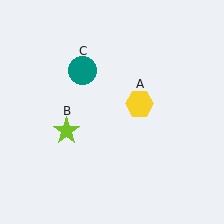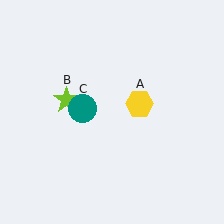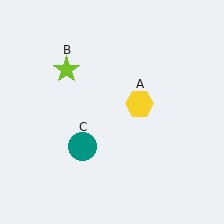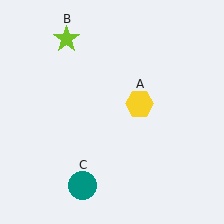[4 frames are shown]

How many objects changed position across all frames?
2 objects changed position: lime star (object B), teal circle (object C).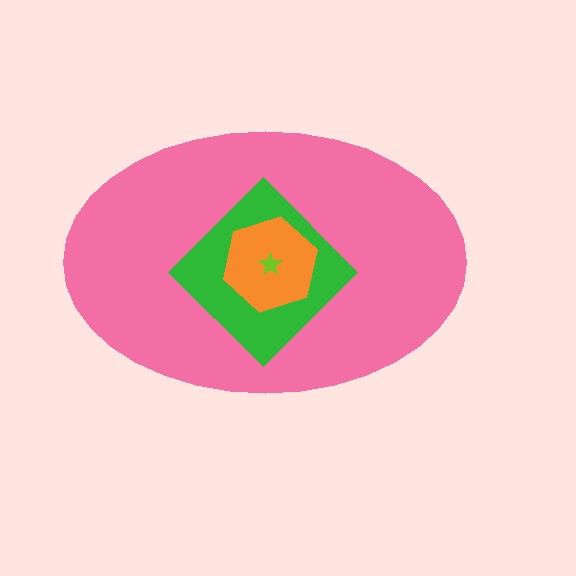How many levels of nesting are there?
4.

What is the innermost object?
The lime star.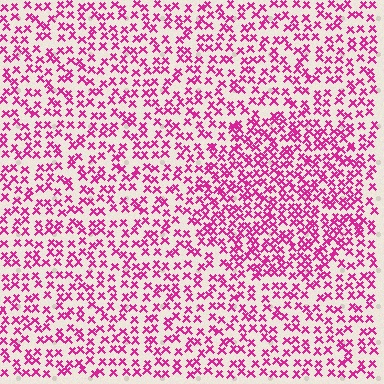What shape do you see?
I see a circle.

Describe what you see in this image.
The image contains small magenta elements arranged at two different densities. A circle-shaped region is visible where the elements are more densely packed than the surrounding area.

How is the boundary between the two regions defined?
The boundary is defined by a change in element density (approximately 1.6x ratio). All elements are the same color, size, and shape.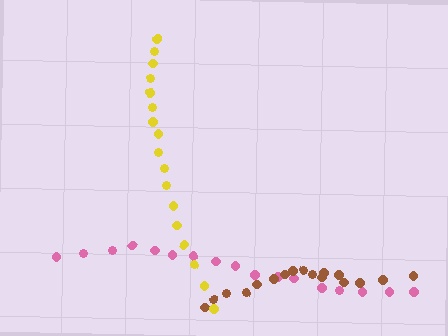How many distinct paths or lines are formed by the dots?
There are 3 distinct paths.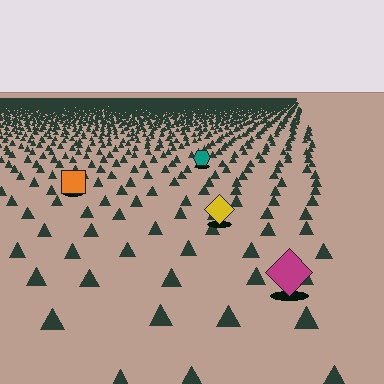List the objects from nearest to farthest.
From nearest to farthest: the magenta diamond, the yellow diamond, the orange square, the teal hexagon.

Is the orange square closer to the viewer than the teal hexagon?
Yes. The orange square is closer — you can tell from the texture gradient: the ground texture is coarser near it.